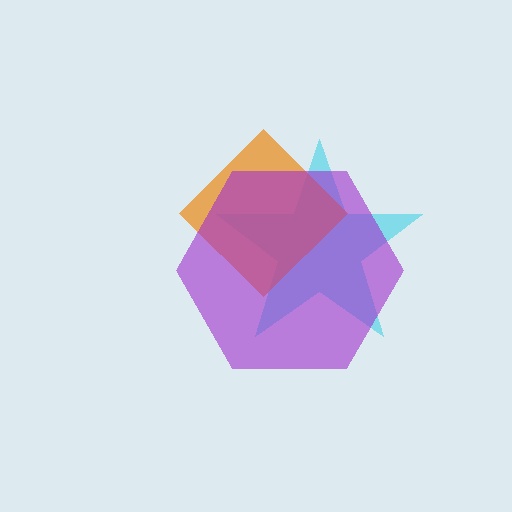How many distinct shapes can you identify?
There are 3 distinct shapes: a cyan star, an orange diamond, a purple hexagon.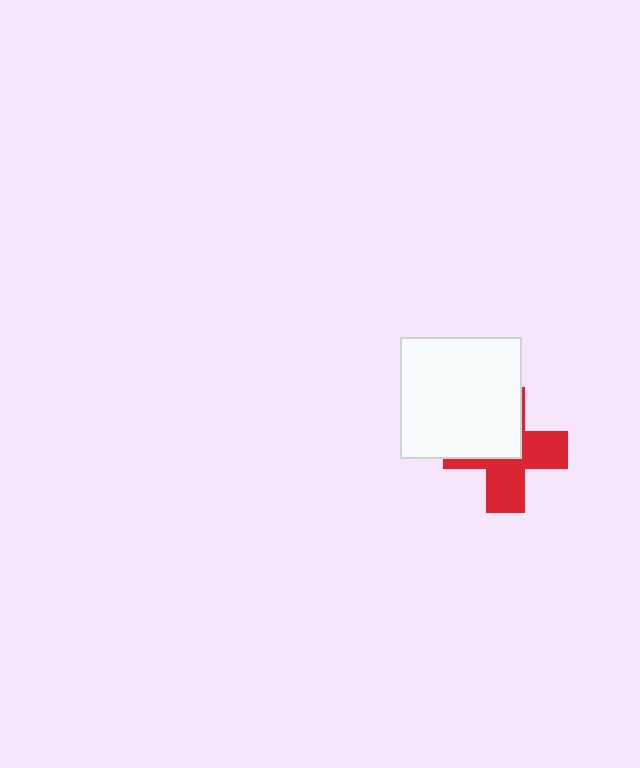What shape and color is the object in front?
The object in front is a white square.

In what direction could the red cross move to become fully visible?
The red cross could move toward the lower-right. That would shift it out from behind the white square entirely.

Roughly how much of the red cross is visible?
About half of it is visible (roughly 54%).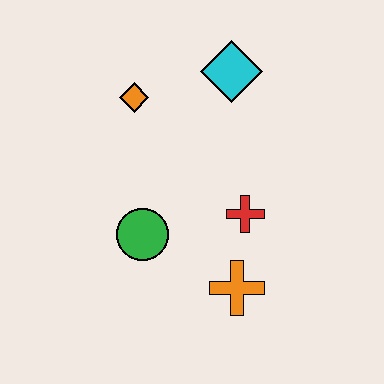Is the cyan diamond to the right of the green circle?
Yes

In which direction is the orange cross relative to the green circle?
The orange cross is to the right of the green circle.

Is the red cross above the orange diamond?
No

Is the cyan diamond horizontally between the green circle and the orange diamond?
No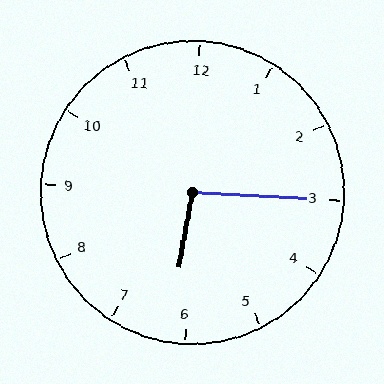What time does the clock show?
6:15.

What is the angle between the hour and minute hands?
Approximately 98 degrees.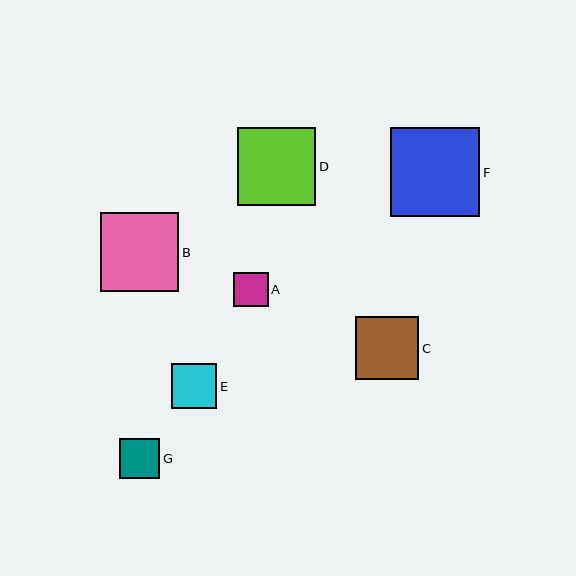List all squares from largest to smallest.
From largest to smallest: F, B, D, C, E, G, A.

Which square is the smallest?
Square A is the smallest with a size of approximately 35 pixels.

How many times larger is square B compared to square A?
Square B is approximately 2.3 times the size of square A.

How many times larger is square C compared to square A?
Square C is approximately 1.8 times the size of square A.